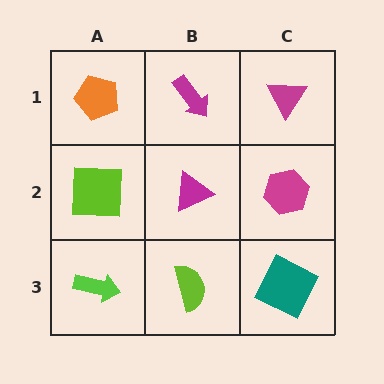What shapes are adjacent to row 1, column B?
A magenta triangle (row 2, column B), an orange pentagon (row 1, column A), a magenta triangle (row 1, column C).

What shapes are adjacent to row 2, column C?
A magenta triangle (row 1, column C), a teal square (row 3, column C), a magenta triangle (row 2, column B).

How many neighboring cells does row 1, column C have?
2.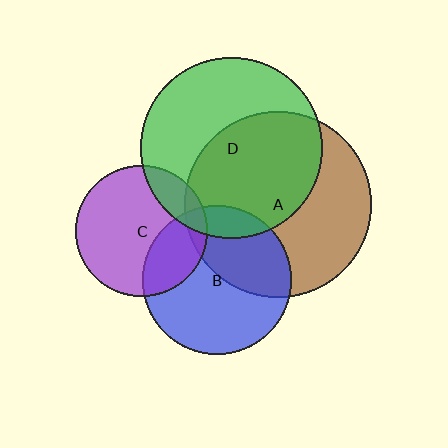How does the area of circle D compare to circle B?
Approximately 1.5 times.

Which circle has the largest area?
Circle A (brown).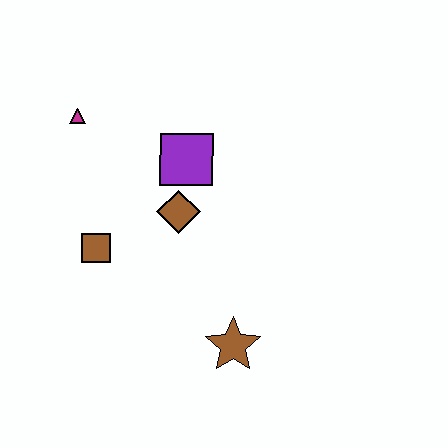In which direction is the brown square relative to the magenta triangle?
The brown square is below the magenta triangle.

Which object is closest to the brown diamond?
The purple square is closest to the brown diamond.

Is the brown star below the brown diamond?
Yes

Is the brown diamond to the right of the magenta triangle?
Yes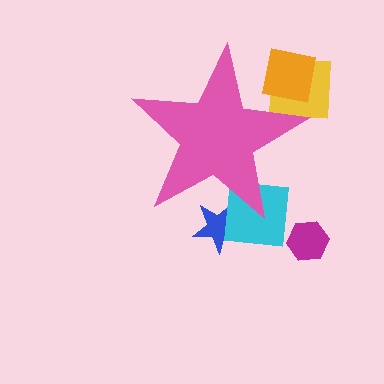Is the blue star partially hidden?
Yes, the blue star is partially hidden behind the pink star.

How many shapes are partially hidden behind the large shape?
4 shapes are partially hidden.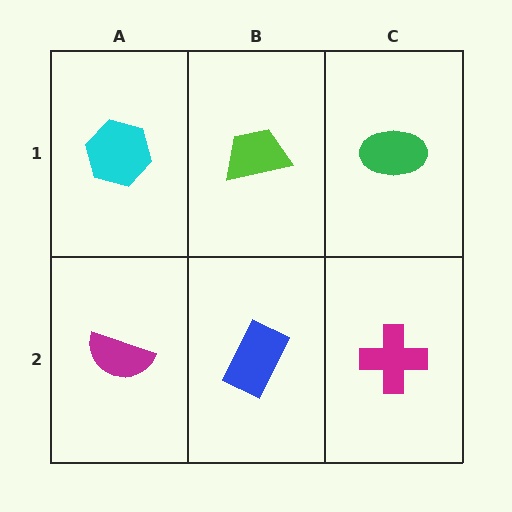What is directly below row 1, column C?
A magenta cross.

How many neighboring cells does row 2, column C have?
2.